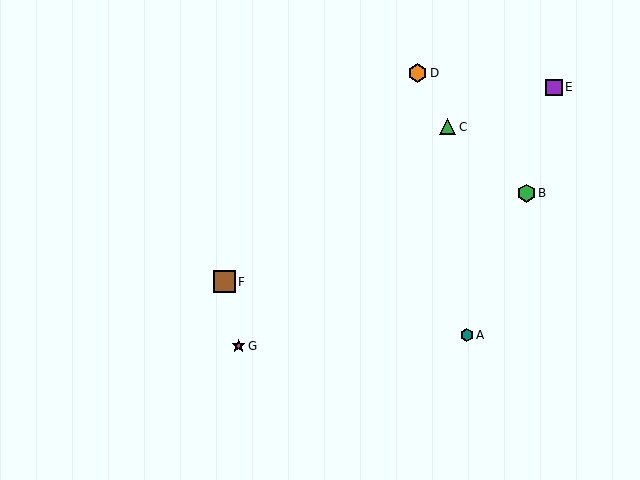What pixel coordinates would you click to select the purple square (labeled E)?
Click at (554, 87) to select the purple square E.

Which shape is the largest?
The brown square (labeled F) is the largest.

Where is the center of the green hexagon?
The center of the green hexagon is at (526, 193).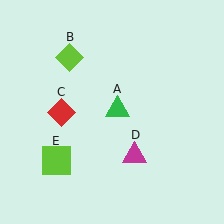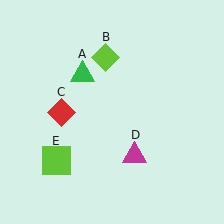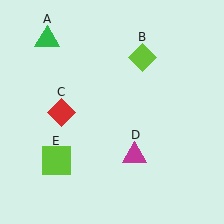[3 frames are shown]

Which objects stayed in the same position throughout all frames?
Red diamond (object C) and magenta triangle (object D) and lime square (object E) remained stationary.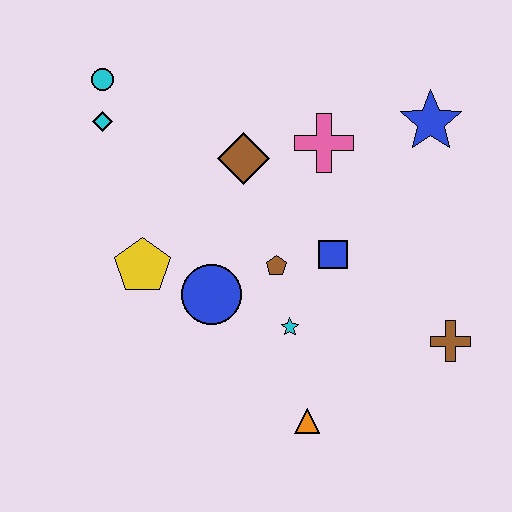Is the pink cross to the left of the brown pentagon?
No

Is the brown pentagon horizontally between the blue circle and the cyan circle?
No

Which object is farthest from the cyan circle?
The brown cross is farthest from the cyan circle.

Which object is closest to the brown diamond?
The pink cross is closest to the brown diamond.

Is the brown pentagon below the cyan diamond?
Yes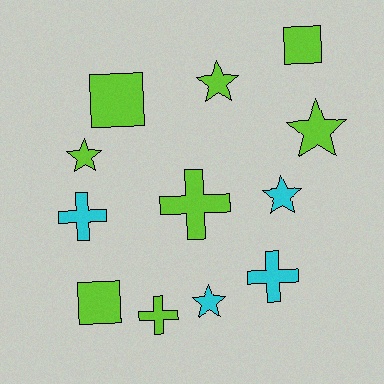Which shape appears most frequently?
Star, with 5 objects.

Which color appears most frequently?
Lime, with 8 objects.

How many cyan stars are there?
There are 2 cyan stars.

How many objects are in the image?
There are 12 objects.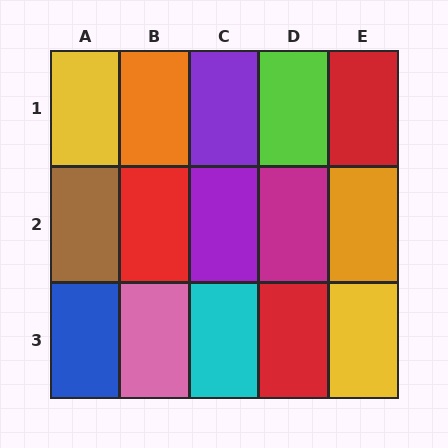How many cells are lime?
1 cell is lime.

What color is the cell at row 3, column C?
Cyan.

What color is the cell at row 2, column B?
Red.